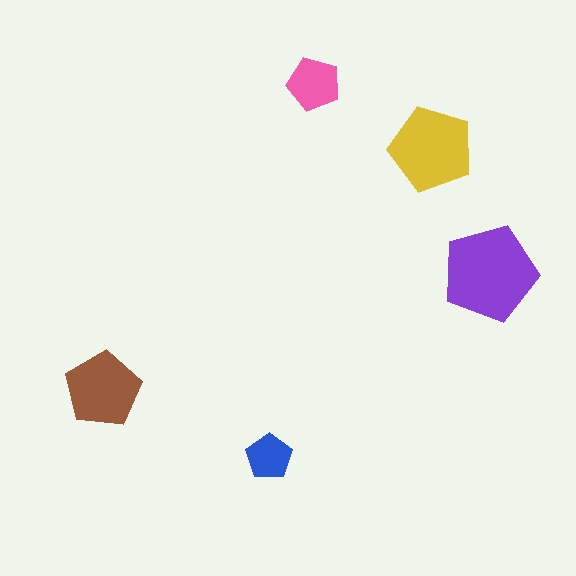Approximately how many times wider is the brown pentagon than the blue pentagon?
About 1.5 times wider.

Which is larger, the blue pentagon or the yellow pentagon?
The yellow one.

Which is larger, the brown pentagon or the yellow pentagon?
The yellow one.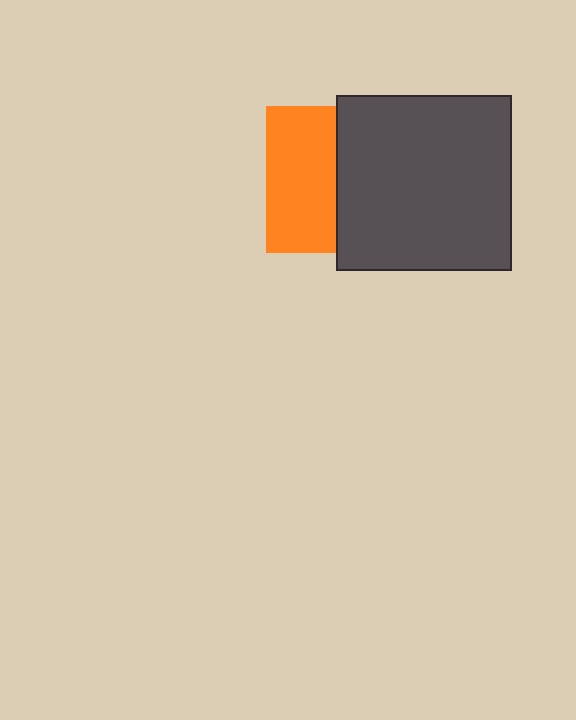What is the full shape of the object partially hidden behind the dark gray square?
The partially hidden object is an orange square.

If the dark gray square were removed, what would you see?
You would see the complete orange square.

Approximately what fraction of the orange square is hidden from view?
Roughly 53% of the orange square is hidden behind the dark gray square.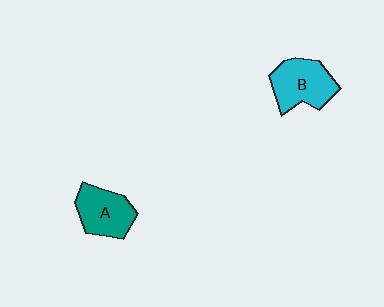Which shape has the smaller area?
Shape A (teal).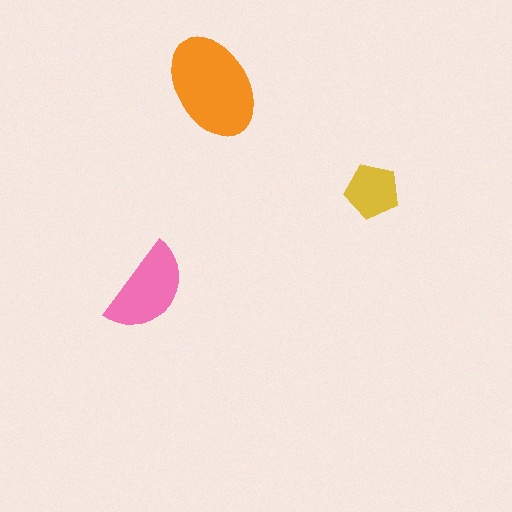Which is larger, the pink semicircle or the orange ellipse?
The orange ellipse.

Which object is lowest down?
The pink semicircle is bottommost.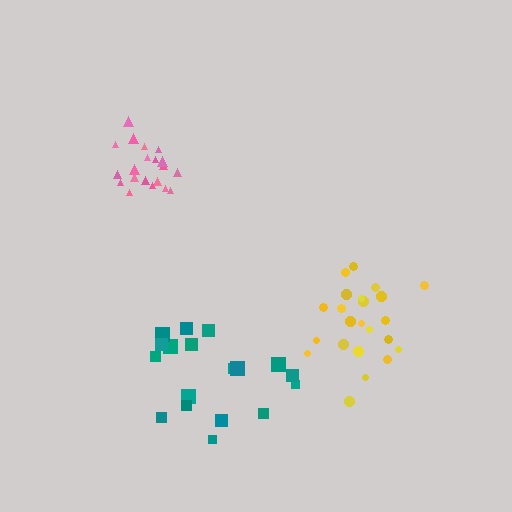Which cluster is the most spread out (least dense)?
Teal.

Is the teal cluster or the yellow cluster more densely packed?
Yellow.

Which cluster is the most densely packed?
Pink.